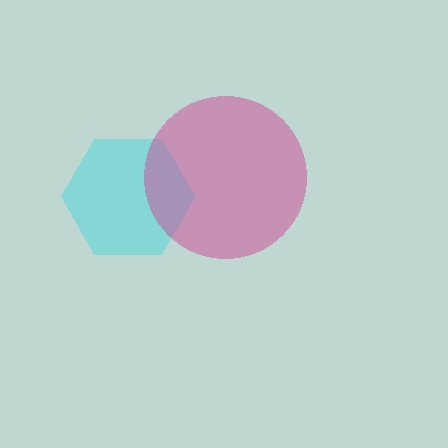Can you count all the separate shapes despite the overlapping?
Yes, there are 2 separate shapes.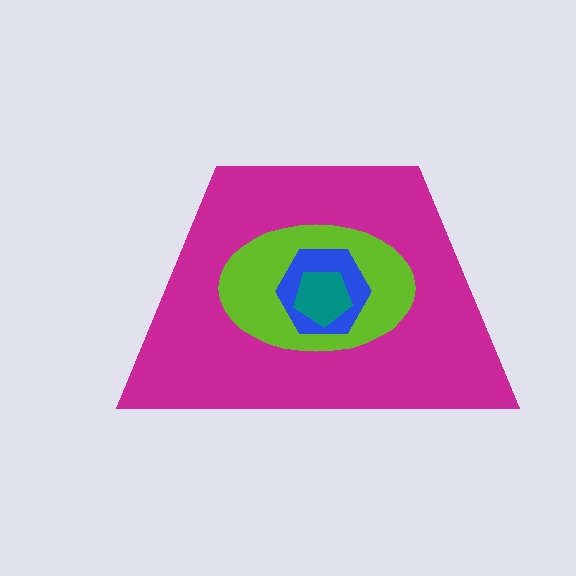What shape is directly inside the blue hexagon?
The teal pentagon.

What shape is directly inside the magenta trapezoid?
The lime ellipse.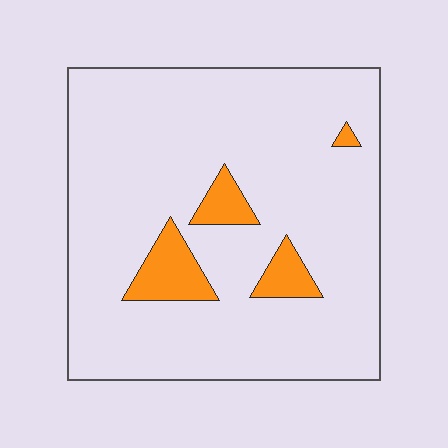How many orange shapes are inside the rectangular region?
4.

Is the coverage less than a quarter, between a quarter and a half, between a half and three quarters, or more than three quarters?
Less than a quarter.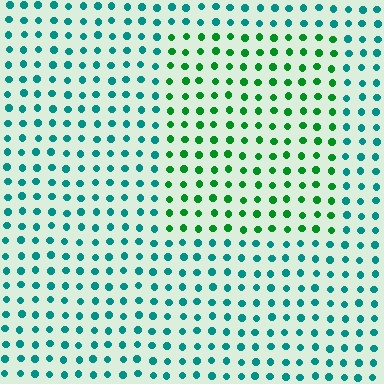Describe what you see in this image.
The image is filled with small teal elements in a uniform arrangement. A rectangle-shaped region is visible where the elements are tinted to a slightly different hue, forming a subtle color boundary.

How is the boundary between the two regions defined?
The boundary is defined purely by a slight shift in hue (about 44 degrees). Spacing, size, and orientation are identical on both sides.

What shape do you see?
I see a rectangle.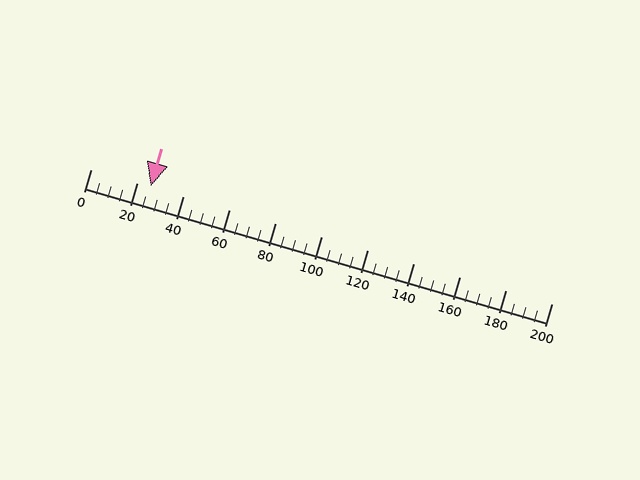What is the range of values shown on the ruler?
The ruler shows values from 0 to 200.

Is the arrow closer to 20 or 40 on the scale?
The arrow is closer to 20.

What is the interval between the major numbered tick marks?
The major tick marks are spaced 20 units apart.